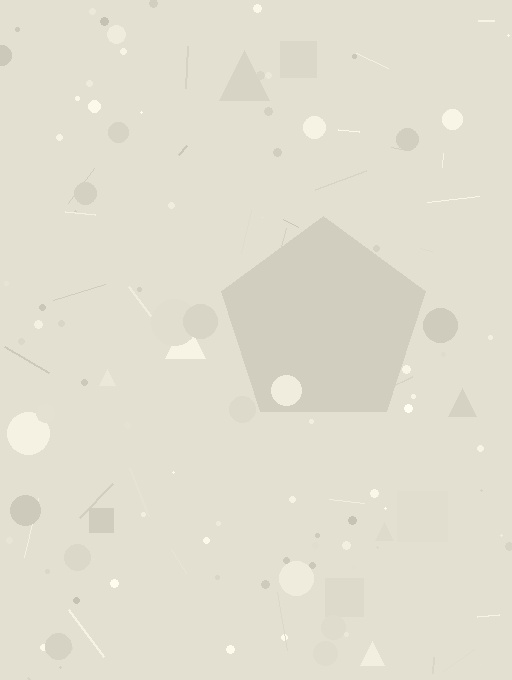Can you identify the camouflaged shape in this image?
The camouflaged shape is a pentagon.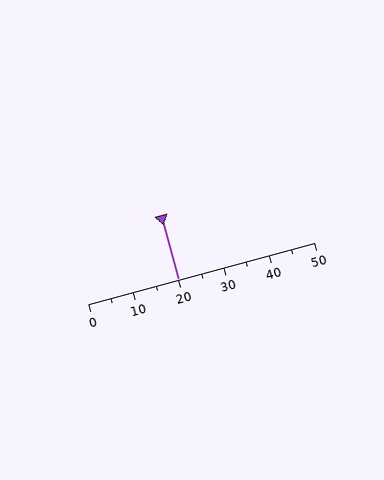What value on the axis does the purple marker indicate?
The marker indicates approximately 20.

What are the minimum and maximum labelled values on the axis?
The axis runs from 0 to 50.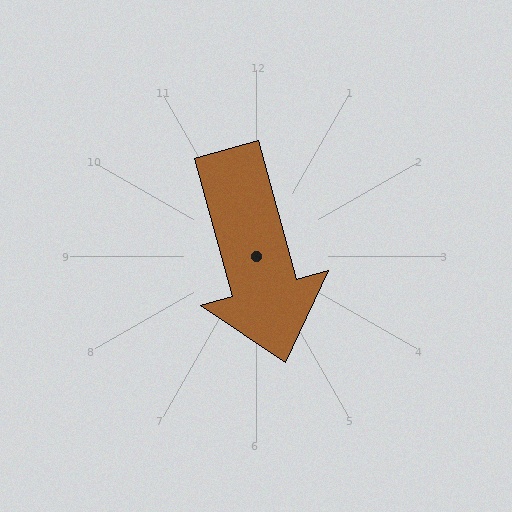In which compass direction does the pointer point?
South.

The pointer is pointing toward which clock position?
Roughly 5 o'clock.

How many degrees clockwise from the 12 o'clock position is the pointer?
Approximately 164 degrees.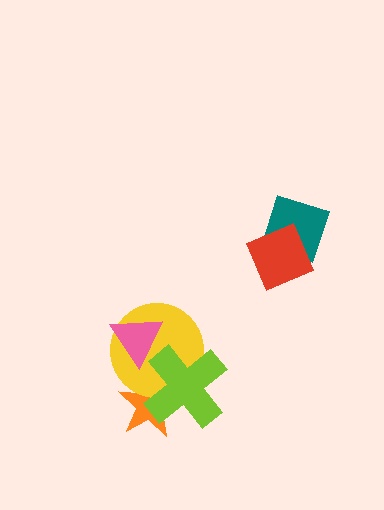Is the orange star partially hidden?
Yes, it is partially covered by another shape.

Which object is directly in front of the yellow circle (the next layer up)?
The lime cross is directly in front of the yellow circle.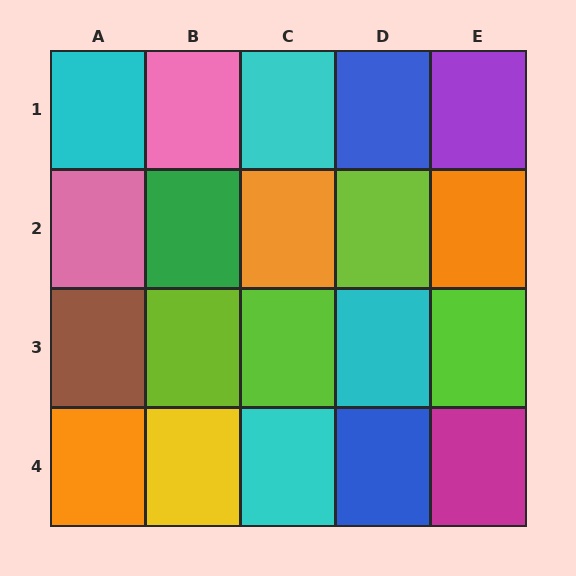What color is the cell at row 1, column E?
Purple.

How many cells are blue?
2 cells are blue.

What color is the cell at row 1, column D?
Blue.